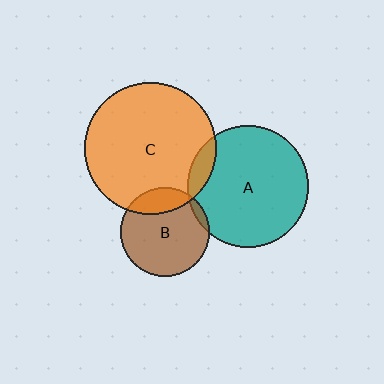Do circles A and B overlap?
Yes.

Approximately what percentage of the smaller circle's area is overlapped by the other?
Approximately 5%.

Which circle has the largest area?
Circle C (orange).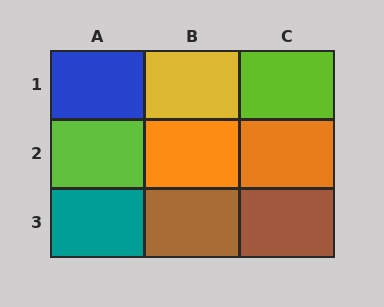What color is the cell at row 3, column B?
Brown.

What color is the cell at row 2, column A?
Lime.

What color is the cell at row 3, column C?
Brown.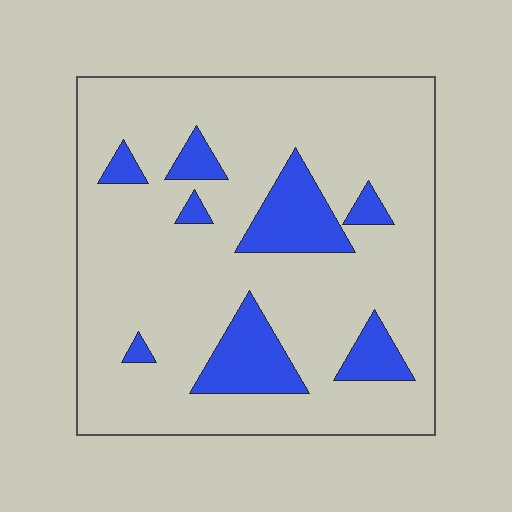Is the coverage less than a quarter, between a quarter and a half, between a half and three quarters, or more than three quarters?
Less than a quarter.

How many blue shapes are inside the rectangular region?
8.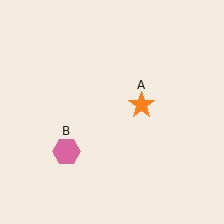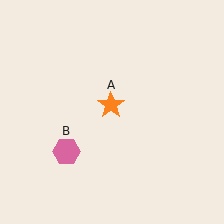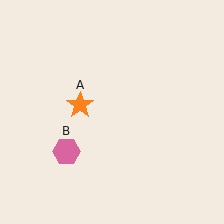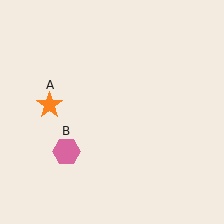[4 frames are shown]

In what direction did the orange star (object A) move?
The orange star (object A) moved left.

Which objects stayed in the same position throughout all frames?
Pink hexagon (object B) remained stationary.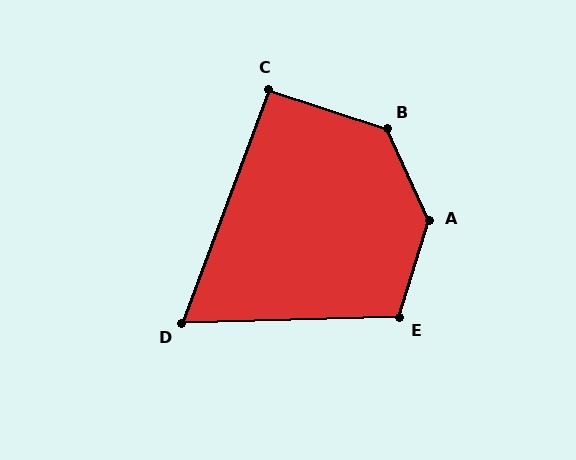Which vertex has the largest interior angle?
A, at approximately 138 degrees.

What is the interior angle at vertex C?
Approximately 92 degrees (approximately right).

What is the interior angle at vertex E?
Approximately 109 degrees (obtuse).